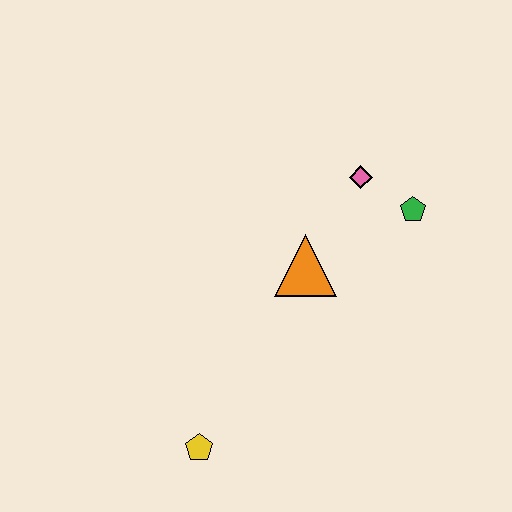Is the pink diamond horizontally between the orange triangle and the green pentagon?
Yes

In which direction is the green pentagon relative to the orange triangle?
The green pentagon is to the right of the orange triangle.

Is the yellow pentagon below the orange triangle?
Yes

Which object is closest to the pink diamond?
The green pentagon is closest to the pink diamond.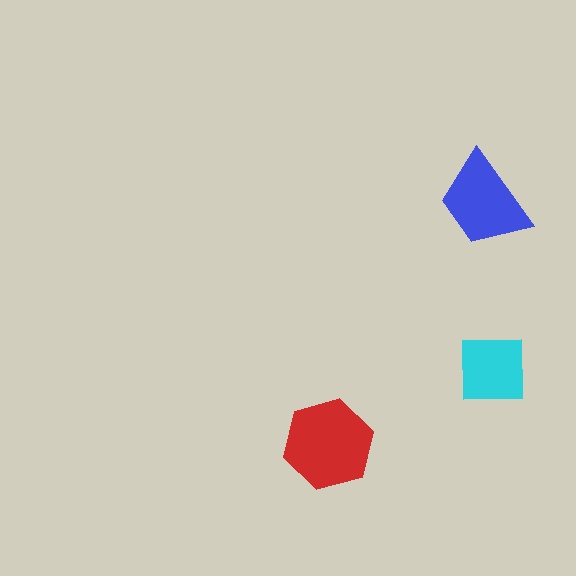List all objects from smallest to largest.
The cyan square, the blue trapezoid, the red hexagon.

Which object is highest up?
The blue trapezoid is topmost.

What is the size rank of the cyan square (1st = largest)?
3rd.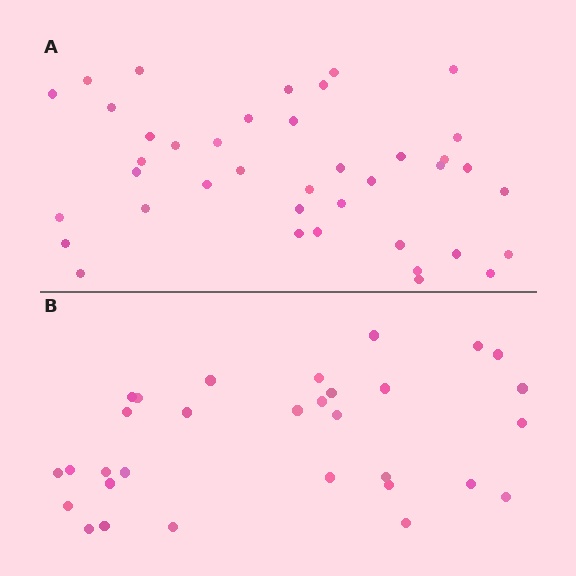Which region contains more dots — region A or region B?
Region A (the top region) has more dots.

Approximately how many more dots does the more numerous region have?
Region A has roughly 8 or so more dots than region B.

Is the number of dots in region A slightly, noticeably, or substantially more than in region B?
Region A has noticeably more, but not dramatically so. The ratio is roughly 1.3 to 1.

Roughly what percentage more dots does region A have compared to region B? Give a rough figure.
About 30% more.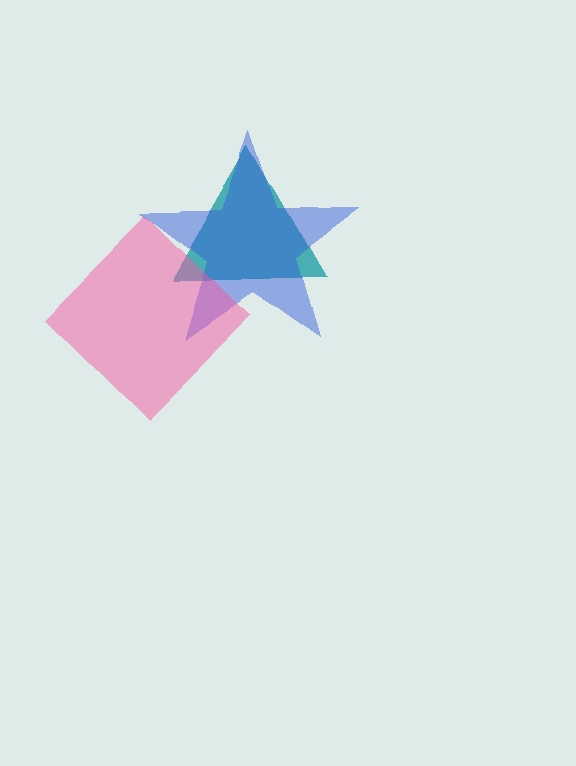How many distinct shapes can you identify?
There are 3 distinct shapes: a teal triangle, a blue star, a pink diamond.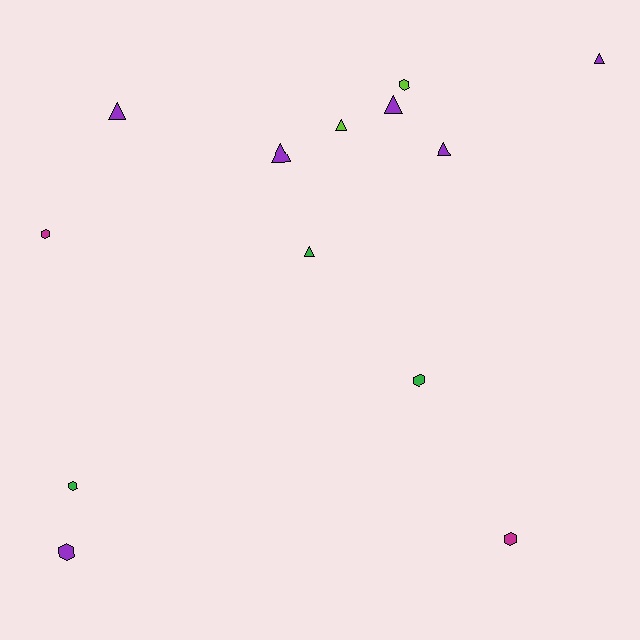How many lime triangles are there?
There is 1 lime triangle.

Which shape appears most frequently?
Triangle, with 7 objects.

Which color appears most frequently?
Purple, with 6 objects.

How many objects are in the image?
There are 13 objects.